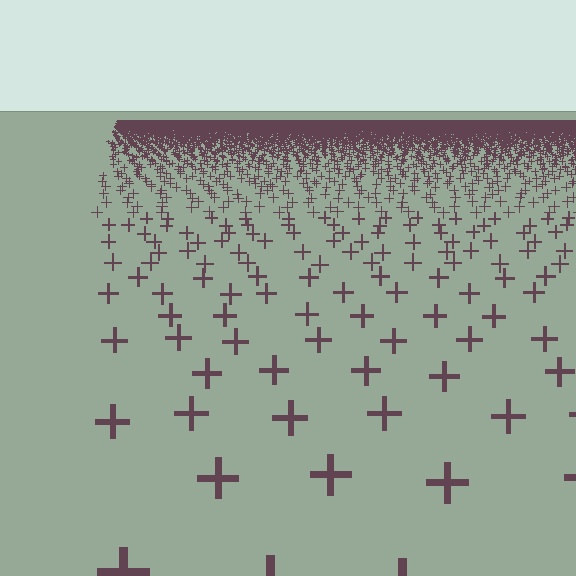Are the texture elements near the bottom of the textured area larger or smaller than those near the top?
Larger. Near the bottom, elements are closer to the viewer and appear at a bigger on-screen size.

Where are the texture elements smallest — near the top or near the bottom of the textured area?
Near the top.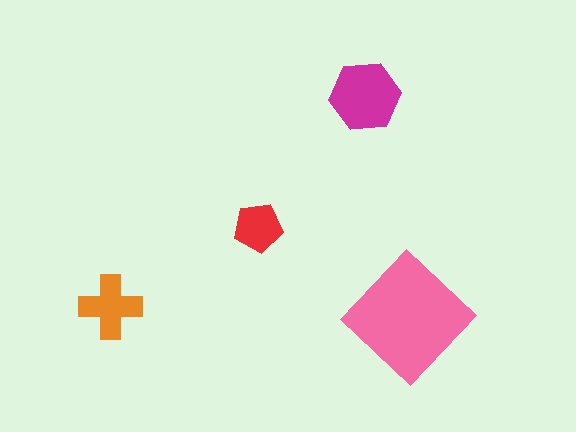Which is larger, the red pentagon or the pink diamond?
The pink diamond.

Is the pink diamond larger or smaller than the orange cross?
Larger.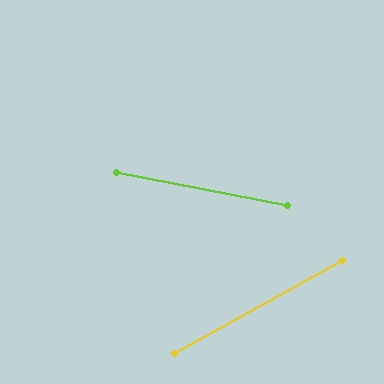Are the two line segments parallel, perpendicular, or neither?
Neither parallel nor perpendicular — they differ by about 40°.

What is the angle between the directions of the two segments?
Approximately 40 degrees.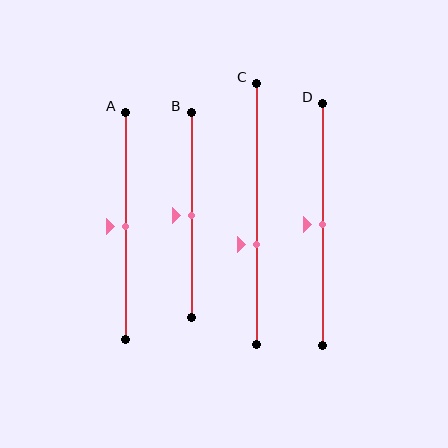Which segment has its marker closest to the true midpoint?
Segment A has its marker closest to the true midpoint.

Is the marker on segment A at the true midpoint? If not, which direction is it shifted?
Yes, the marker on segment A is at the true midpoint.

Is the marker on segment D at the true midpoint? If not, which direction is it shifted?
Yes, the marker on segment D is at the true midpoint.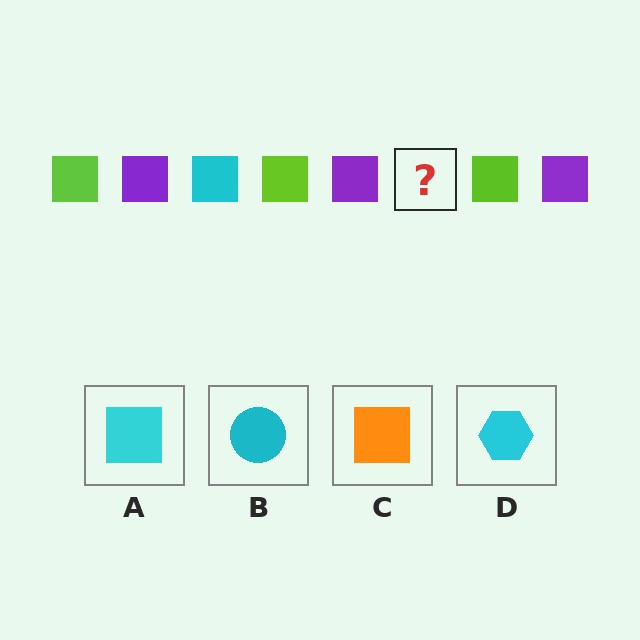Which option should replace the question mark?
Option A.